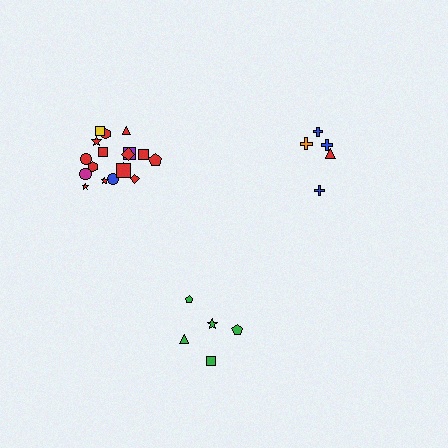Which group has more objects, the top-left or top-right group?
The top-left group.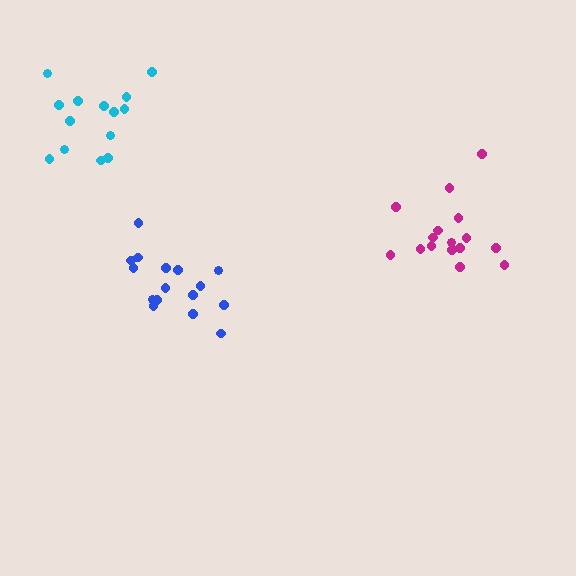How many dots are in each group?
Group 1: 16 dots, Group 2: 17 dots, Group 3: 14 dots (47 total).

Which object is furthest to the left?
The cyan cluster is leftmost.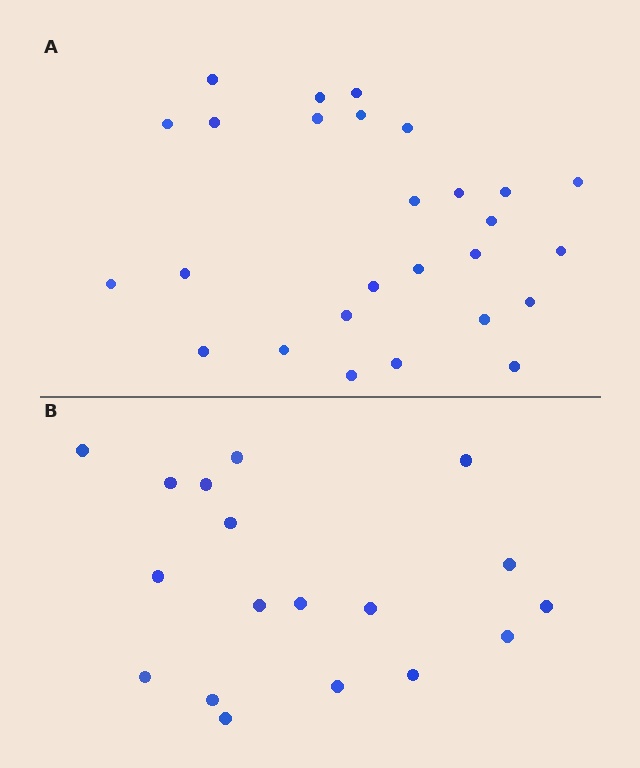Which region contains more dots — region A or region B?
Region A (the top region) has more dots.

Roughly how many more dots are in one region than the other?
Region A has roughly 8 or so more dots than region B.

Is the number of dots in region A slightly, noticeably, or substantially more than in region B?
Region A has substantially more. The ratio is roughly 1.5 to 1.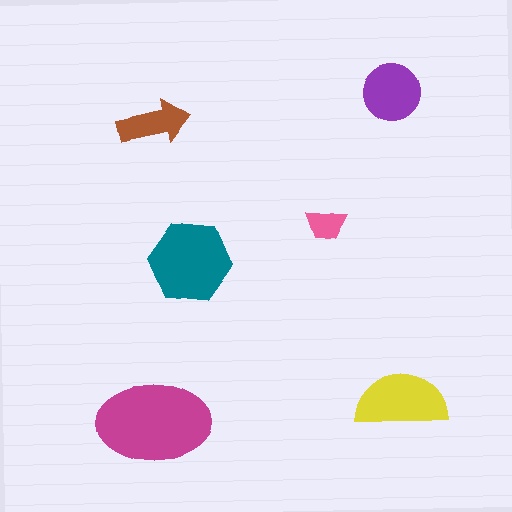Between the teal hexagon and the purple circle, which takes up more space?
The teal hexagon.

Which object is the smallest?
The pink trapezoid.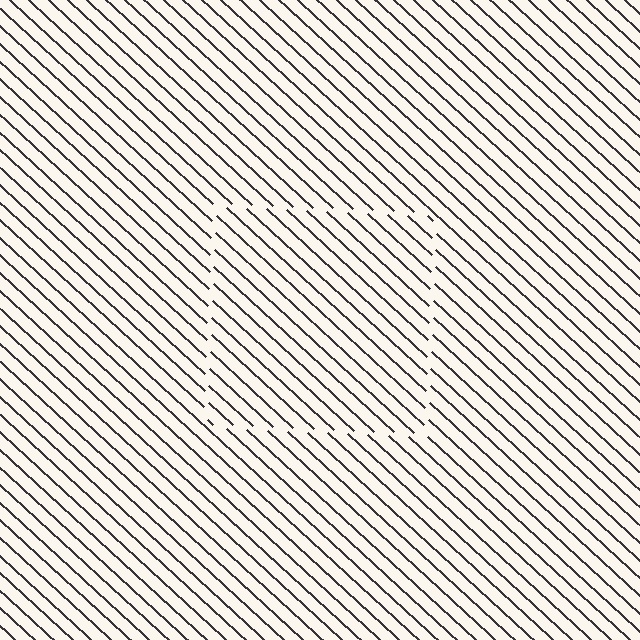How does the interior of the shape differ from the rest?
The interior of the shape contains the same grating, shifted by half a period — the contour is defined by the phase discontinuity where line-ends from the inner and outer gratings abut.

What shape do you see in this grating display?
An illusory square. The interior of the shape contains the same grating, shifted by half a period — the contour is defined by the phase discontinuity where line-ends from the inner and outer gratings abut.